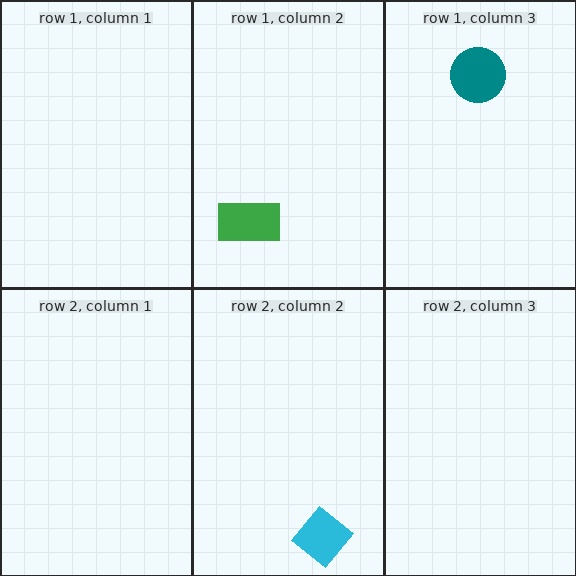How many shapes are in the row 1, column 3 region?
1.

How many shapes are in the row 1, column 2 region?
1.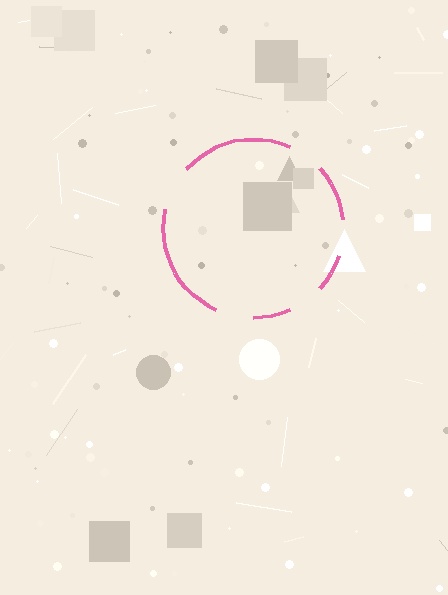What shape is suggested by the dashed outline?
The dashed outline suggests a circle.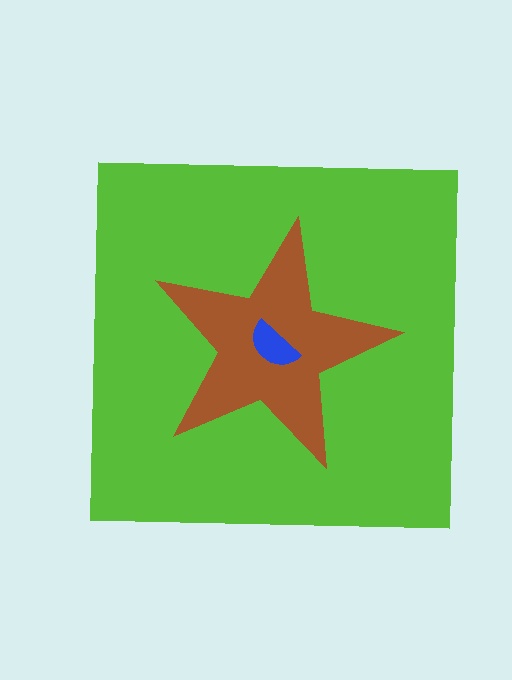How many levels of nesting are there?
3.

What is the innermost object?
The blue semicircle.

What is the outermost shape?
The lime square.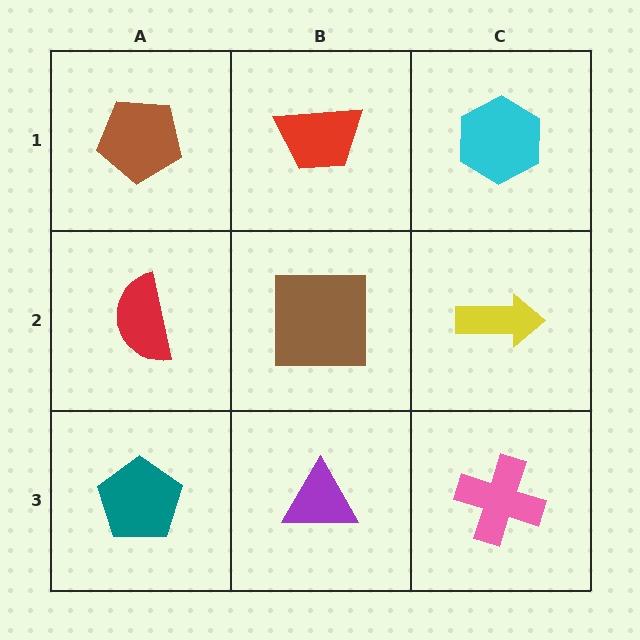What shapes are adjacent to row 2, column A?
A brown pentagon (row 1, column A), a teal pentagon (row 3, column A), a brown square (row 2, column B).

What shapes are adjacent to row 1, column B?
A brown square (row 2, column B), a brown pentagon (row 1, column A), a cyan hexagon (row 1, column C).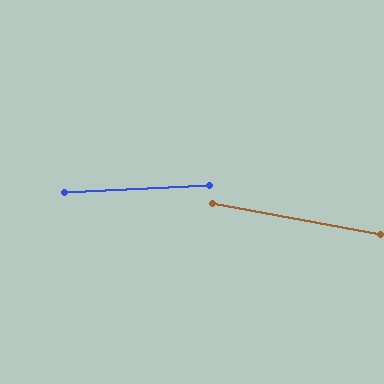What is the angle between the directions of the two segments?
Approximately 13 degrees.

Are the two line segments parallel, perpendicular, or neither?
Neither parallel nor perpendicular — they differ by about 13°.